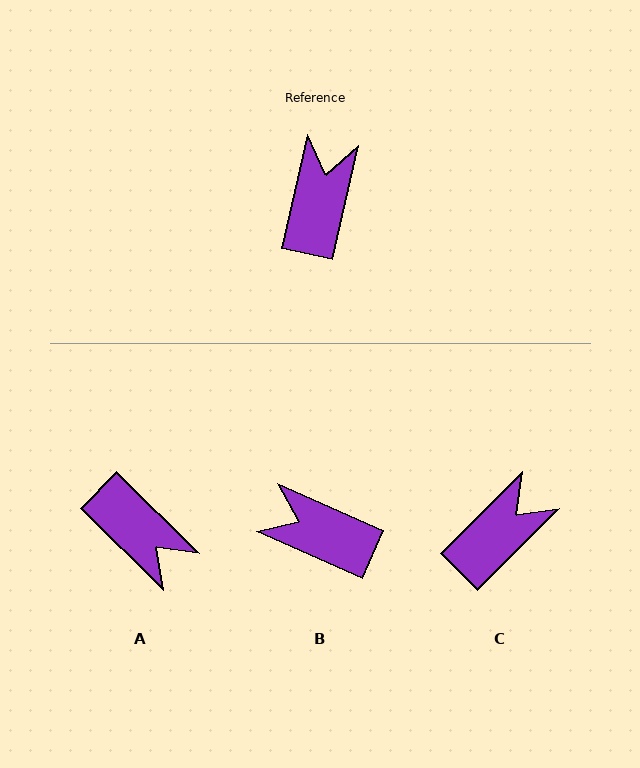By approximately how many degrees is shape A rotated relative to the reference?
Approximately 122 degrees clockwise.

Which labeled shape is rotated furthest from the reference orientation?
A, about 122 degrees away.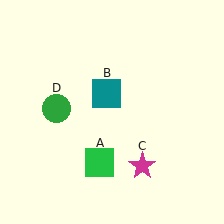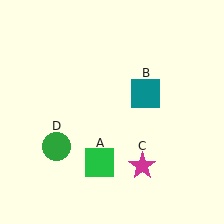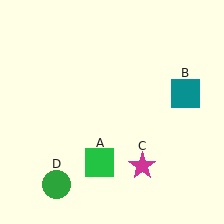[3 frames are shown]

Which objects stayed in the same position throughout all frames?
Green square (object A) and magenta star (object C) remained stationary.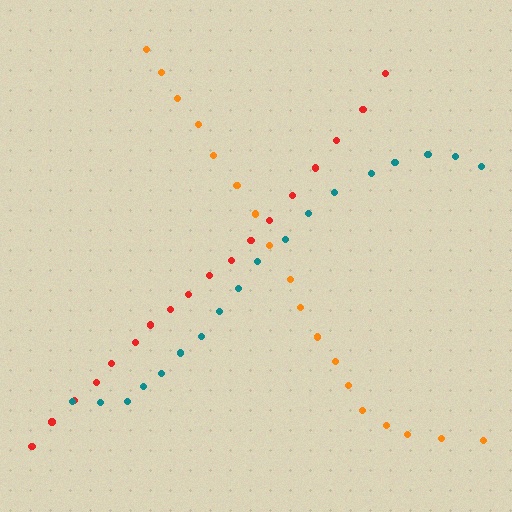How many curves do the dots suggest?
There are 3 distinct paths.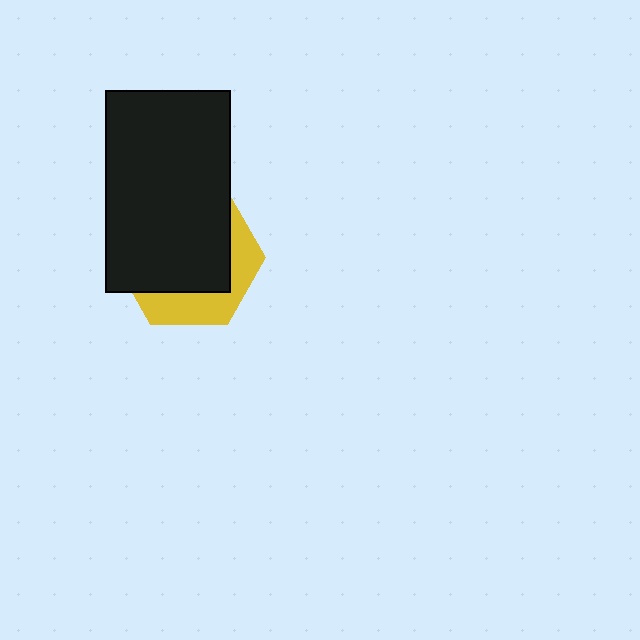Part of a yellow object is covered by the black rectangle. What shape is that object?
It is a hexagon.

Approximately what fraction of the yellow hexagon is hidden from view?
Roughly 68% of the yellow hexagon is hidden behind the black rectangle.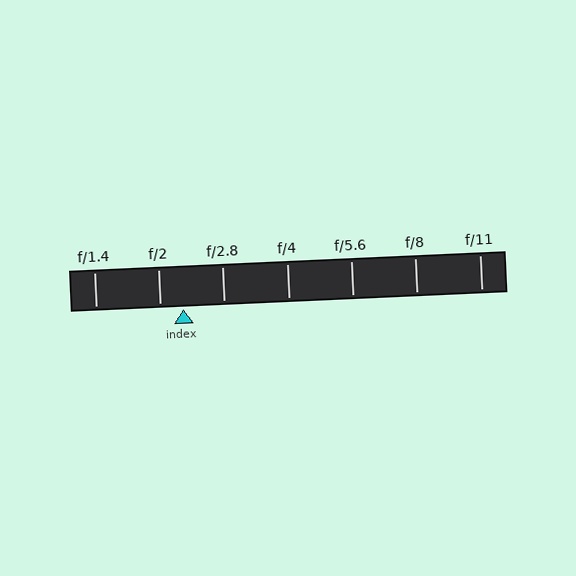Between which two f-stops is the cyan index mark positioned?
The index mark is between f/2 and f/2.8.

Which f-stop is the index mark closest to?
The index mark is closest to f/2.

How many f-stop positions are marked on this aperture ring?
There are 7 f-stop positions marked.